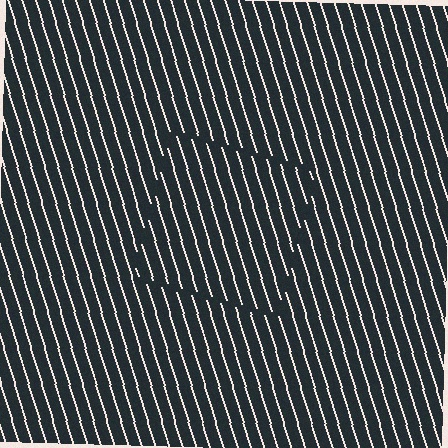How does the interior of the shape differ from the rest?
The interior of the shape contains the same grating, shifted by half a period — the contour is defined by the phase discontinuity where line-ends from the inner and outer gratings abut.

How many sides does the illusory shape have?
4 sides — the line-ends trace a square.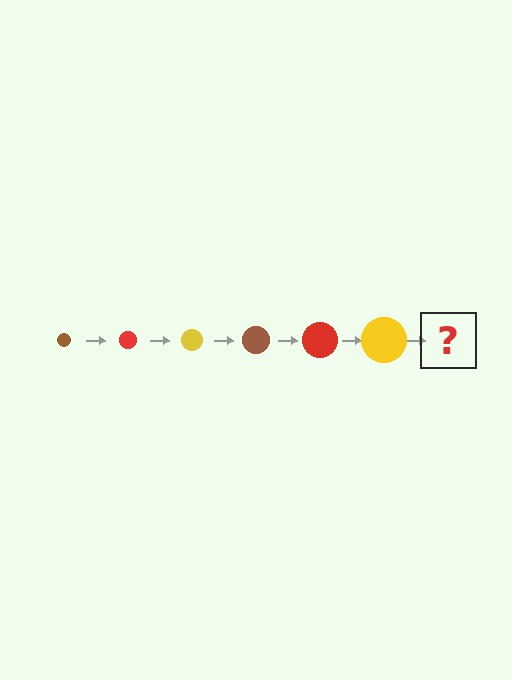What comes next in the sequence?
The next element should be a brown circle, larger than the previous one.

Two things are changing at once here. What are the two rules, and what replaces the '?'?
The two rules are that the circle grows larger each step and the color cycles through brown, red, and yellow. The '?' should be a brown circle, larger than the previous one.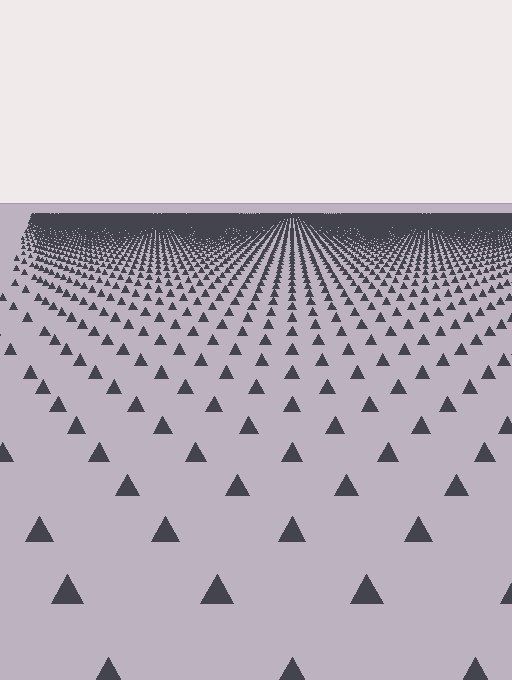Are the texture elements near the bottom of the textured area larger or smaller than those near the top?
Larger. Near the bottom, elements are closer to the viewer and appear at a bigger on-screen size.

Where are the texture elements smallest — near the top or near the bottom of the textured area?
Near the top.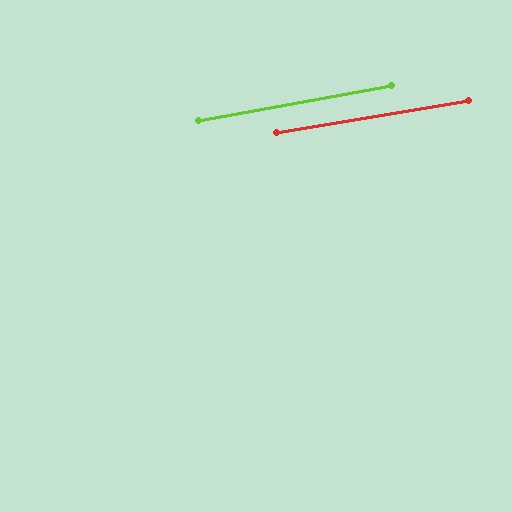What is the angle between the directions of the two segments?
Approximately 1 degree.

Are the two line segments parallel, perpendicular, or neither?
Parallel — their directions differ by only 0.9°.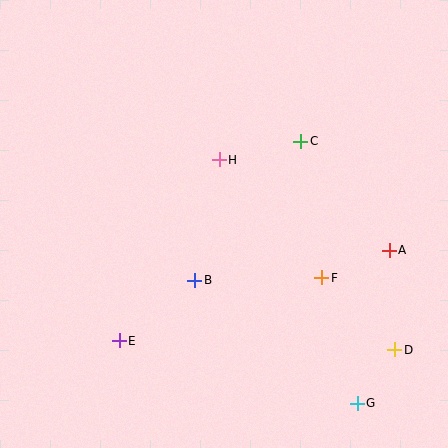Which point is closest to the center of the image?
Point B at (195, 280) is closest to the center.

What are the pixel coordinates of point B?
Point B is at (195, 280).